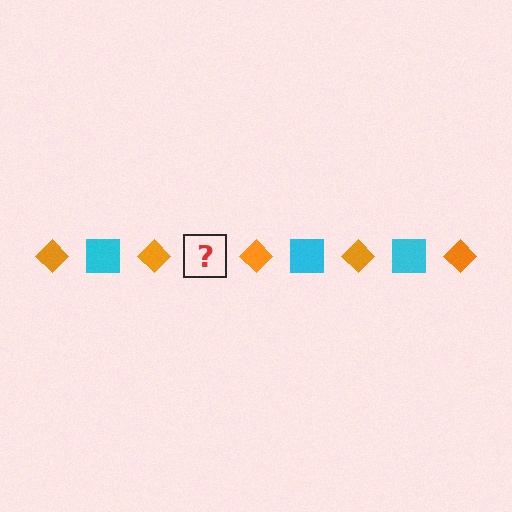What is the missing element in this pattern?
The missing element is a cyan square.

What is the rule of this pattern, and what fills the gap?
The rule is that the pattern alternates between orange diamond and cyan square. The gap should be filled with a cyan square.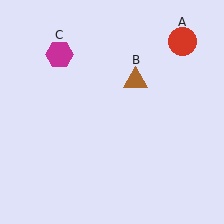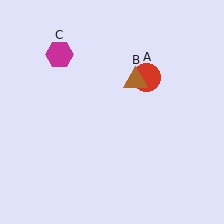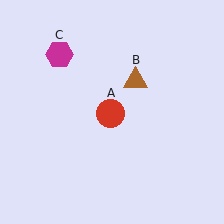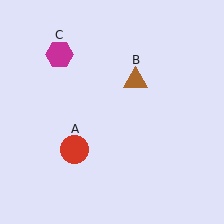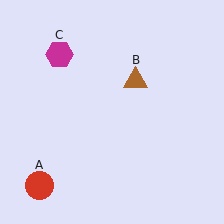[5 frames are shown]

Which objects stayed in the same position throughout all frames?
Brown triangle (object B) and magenta hexagon (object C) remained stationary.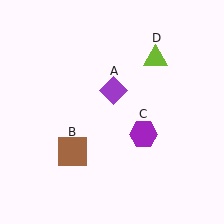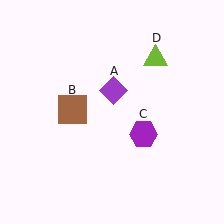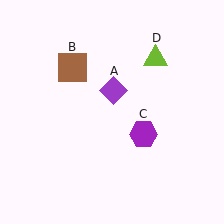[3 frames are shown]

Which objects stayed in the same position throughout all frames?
Purple diamond (object A) and purple hexagon (object C) and lime triangle (object D) remained stationary.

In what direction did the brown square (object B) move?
The brown square (object B) moved up.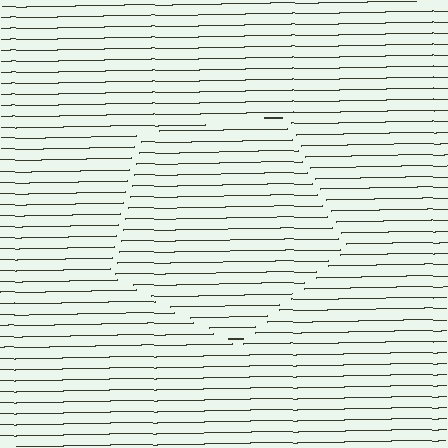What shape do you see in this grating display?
An illusory pentagon. The interior of the shape contains the same grating, shifted by half a period — the contour is defined by the phase discontinuity where line-ends from the inner and outer gratings abut.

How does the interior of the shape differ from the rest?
The interior of the shape contains the same grating, shifted by half a period — the contour is defined by the phase discontinuity where line-ends from the inner and outer gratings abut.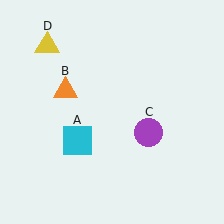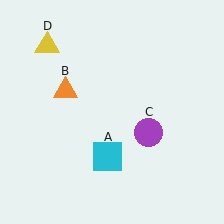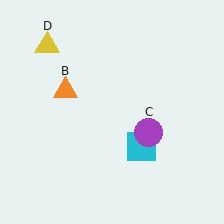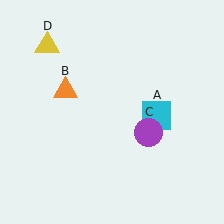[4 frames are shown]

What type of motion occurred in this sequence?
The cyan square (object A) rotated counterclockwise around the center of the scene.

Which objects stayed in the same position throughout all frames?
Orange triangle (object B) and purple circle (object C) and yellow triangle (object D) remained stationary.